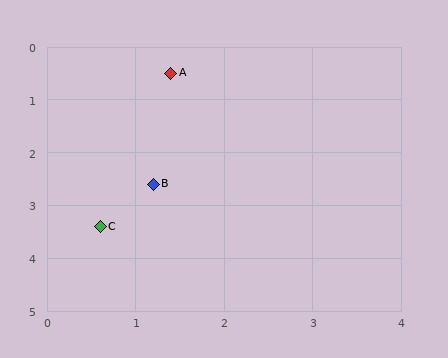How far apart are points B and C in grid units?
Points B and C are about 1.0 grid units apart.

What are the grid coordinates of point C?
Point C is at approximately (0.6, 3.4).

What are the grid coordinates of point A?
Point A is at approximately (1.4, 0.5).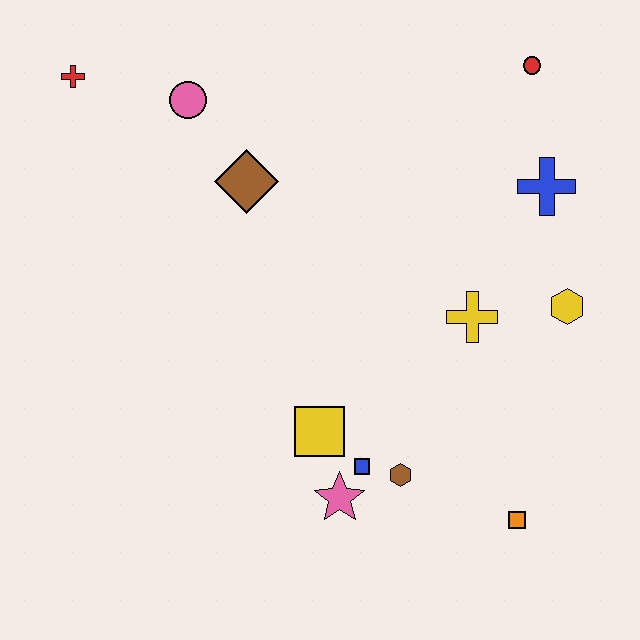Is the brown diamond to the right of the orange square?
No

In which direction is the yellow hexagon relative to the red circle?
The yellow hexagon is below the red circle.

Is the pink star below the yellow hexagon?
Yes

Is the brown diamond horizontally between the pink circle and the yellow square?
Yes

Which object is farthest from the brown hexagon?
The red cross is farthest from the brown hexagon.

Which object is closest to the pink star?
The blue square is closest to the pink star.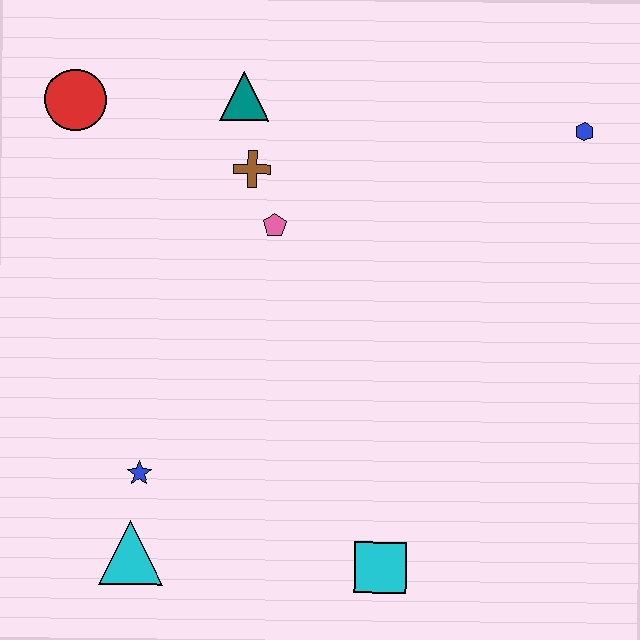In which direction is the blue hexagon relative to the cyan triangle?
The blue hexagon is to the right of the cyan triangle.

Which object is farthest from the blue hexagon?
The cyan triangle is farthest from the blue hexagon.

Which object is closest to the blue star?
The cyan triangle is closest to the blue star.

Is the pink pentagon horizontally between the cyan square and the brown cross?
Yes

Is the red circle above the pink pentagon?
Yes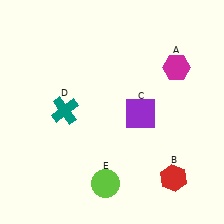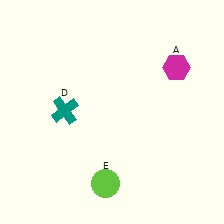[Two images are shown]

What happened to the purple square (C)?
The purple square (C) was removed in Image 2. It was in the bottom-right area of Image 1.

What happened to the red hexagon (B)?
The red hexagon (B) was removed in Image 2. It was in the bottom-right area of Image 1.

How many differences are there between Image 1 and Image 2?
There are 2 differences between the two images.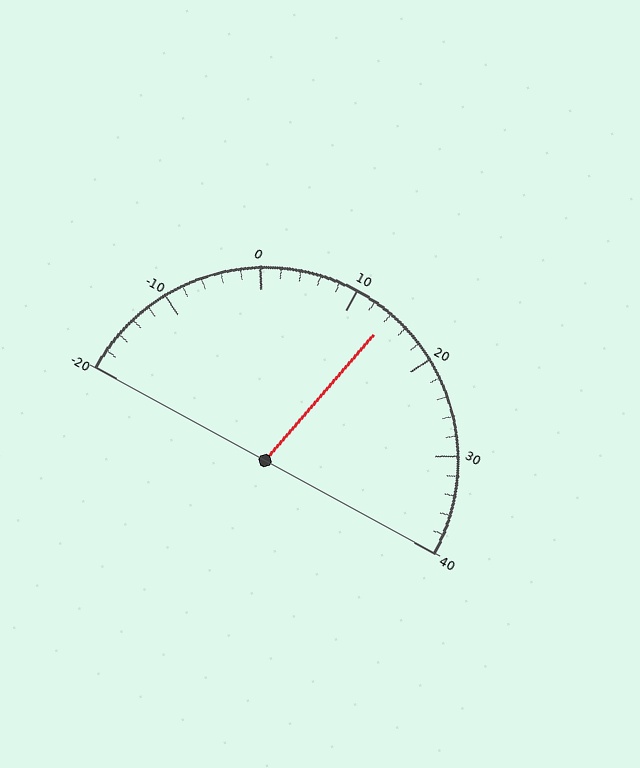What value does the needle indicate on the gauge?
The needle indicates approximately 14.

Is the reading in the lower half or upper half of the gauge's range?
The reading is in the upper half of the range (-20 to 40).